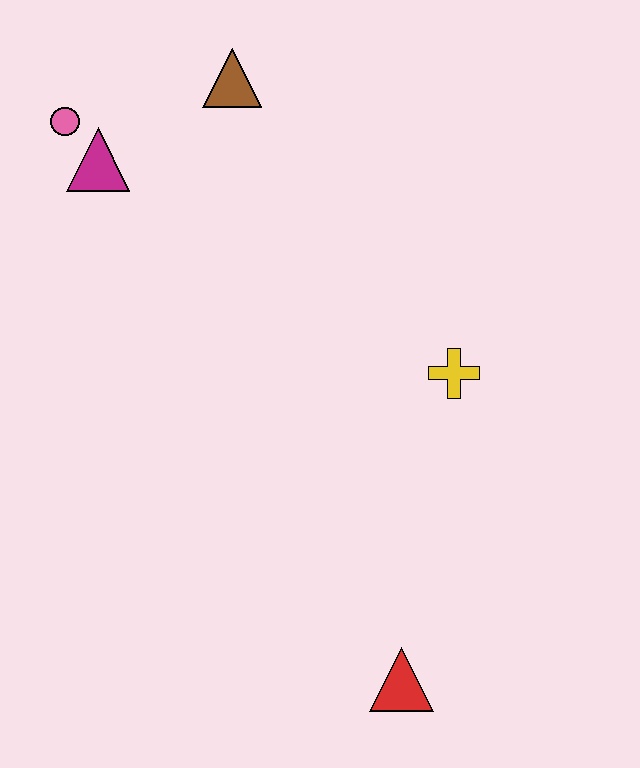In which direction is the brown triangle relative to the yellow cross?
The brown triangle is above the yellow cross.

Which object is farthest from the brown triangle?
The red triangle is farthest from the brown triangle.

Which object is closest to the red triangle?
The yellow cross is closest to the red triangle.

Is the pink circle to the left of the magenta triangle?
Yes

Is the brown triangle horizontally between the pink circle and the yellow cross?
Yes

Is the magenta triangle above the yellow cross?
Yes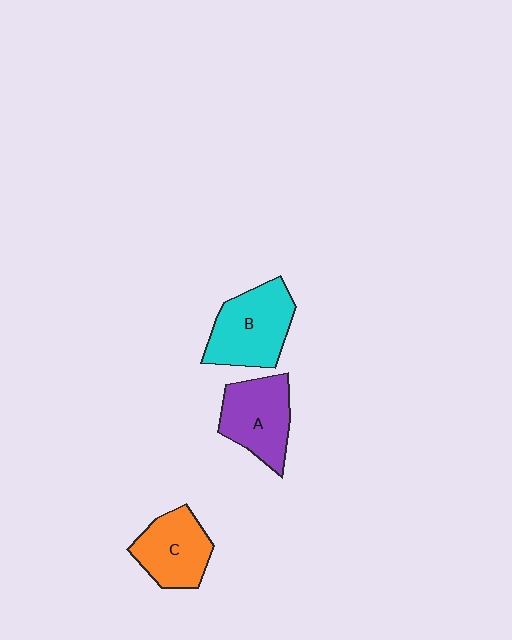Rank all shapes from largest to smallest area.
From largest to smallest: B (cyan), A (purple), C (orange).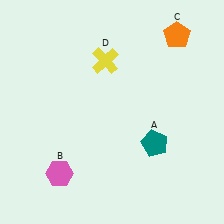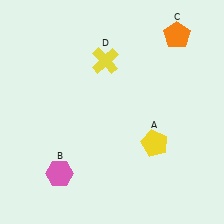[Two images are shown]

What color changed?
The pentagon (A) changed from teal in Image 1 to yellow in Image 2.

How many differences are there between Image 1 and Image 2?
There is 1 difference between the two images.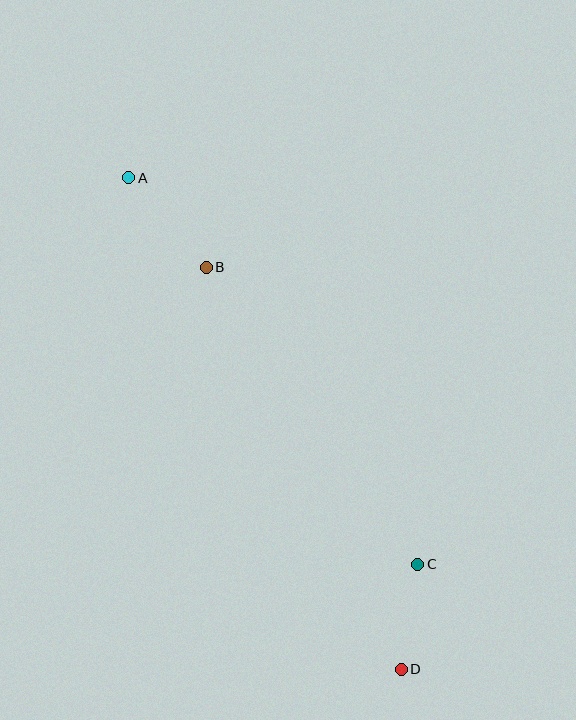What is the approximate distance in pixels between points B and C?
The distance between B and C is approximately 364 pixels.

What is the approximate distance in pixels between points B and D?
The distance between B and D is approximately 447 pixels.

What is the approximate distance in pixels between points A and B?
The distance between A and B is approximately 119 pixels.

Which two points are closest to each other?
Points C and D are closest to each other.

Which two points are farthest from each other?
Points A and D are farthest from each other.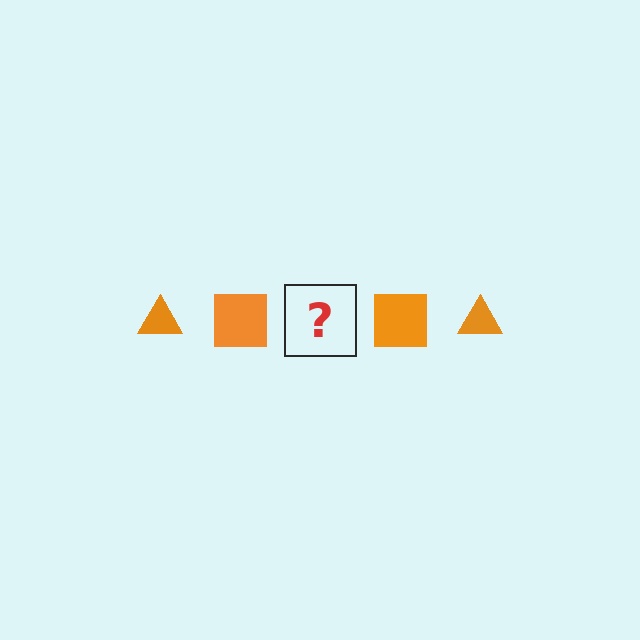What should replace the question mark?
The question mark should be replaced with an orange triangle.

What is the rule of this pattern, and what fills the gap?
The rule is that the pattern cycles through triangle, square shapes in orange. The gap should be filled with an orange triangle.